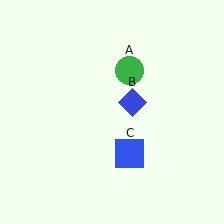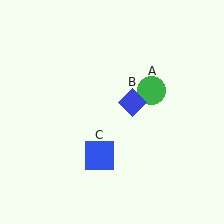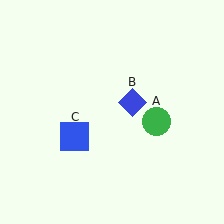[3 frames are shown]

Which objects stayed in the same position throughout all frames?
Blue diamond (object B) remained stationary.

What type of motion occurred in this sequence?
The green circle (object A), blue square (object C) rotated clockwise around the center of the scene.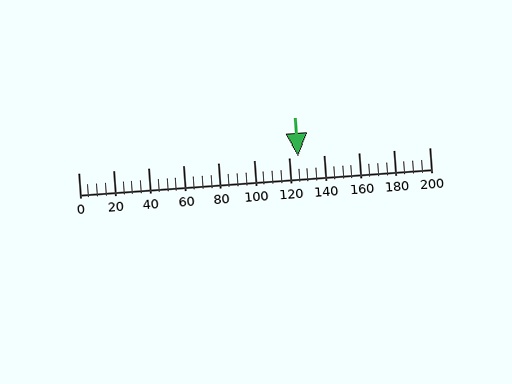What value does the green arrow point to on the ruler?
The green arrow points to approximately 125.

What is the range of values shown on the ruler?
The ruler shows values from 0 to 200.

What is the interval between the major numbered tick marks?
The major tick marks are spaced 20 units apart.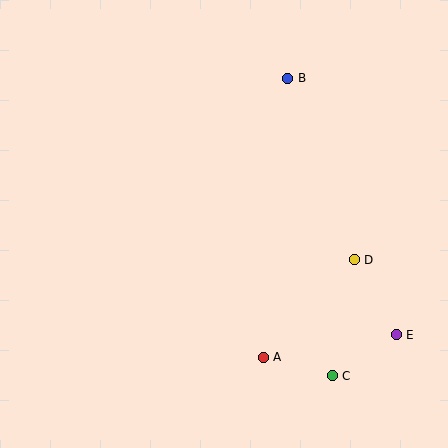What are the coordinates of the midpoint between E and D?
The midpoint between E and D is at (375, 297).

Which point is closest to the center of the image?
Point D at (354, 260) is closest to the center.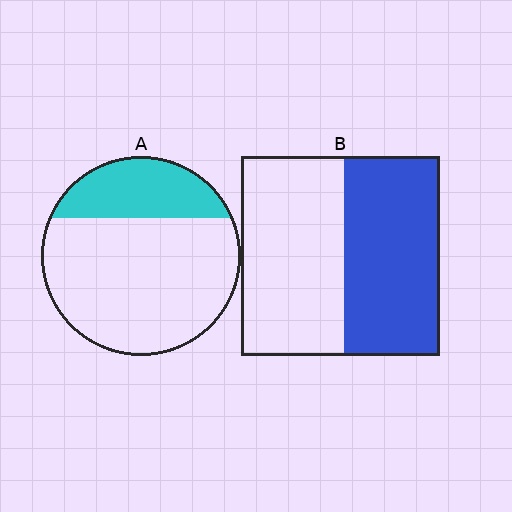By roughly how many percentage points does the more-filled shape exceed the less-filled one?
By roughly 20 percentage points (B over A).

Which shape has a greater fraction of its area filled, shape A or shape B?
Shape B.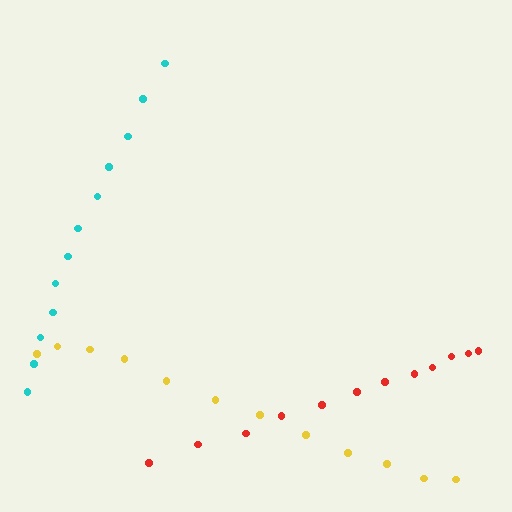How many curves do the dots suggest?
There are 3 distinct paths.